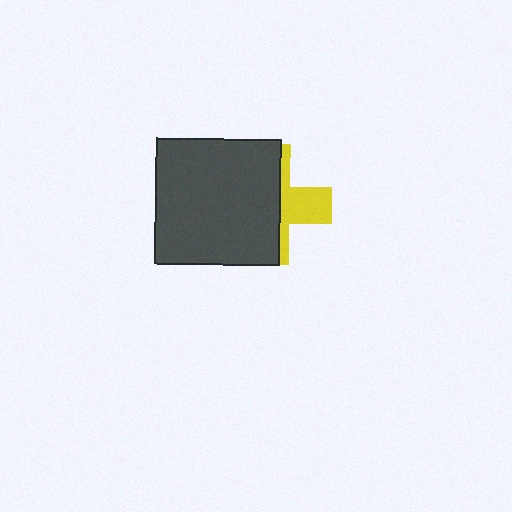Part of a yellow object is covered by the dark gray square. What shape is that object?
It is a cross.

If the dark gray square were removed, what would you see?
You would see the complete yellow cross.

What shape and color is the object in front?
The object in front is a dark gray square.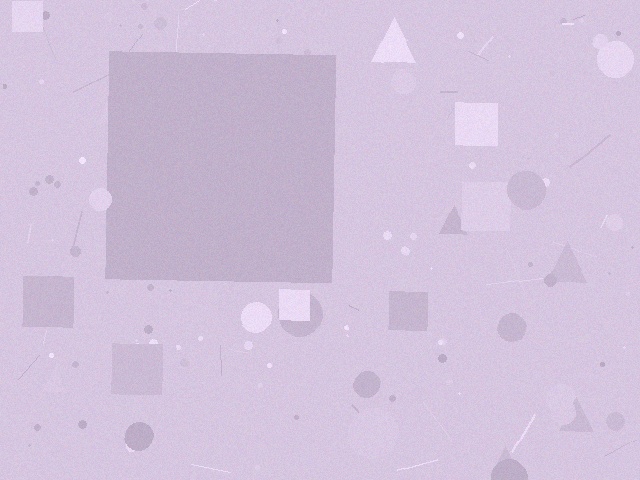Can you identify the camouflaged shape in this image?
The camouflaged shape is a square.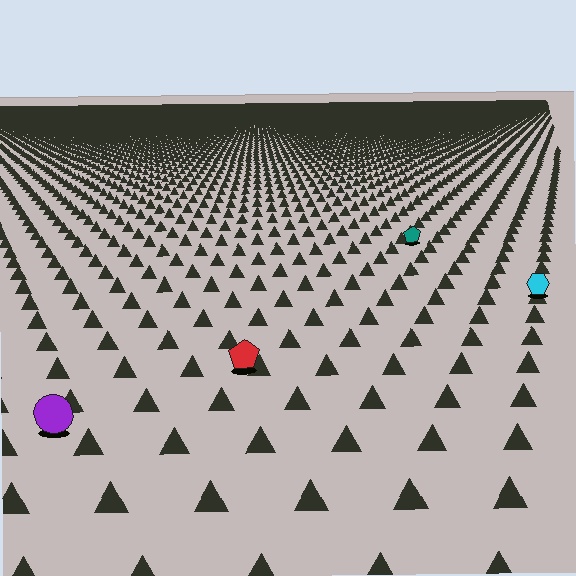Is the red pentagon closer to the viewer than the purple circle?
No. The purple circle is closer — you can tell from the texture gradient: the ground texture is coarser near it.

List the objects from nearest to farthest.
From nearest to farthest: the purple circle, the red pentagon, the cyan hexagon, the teal pentagon.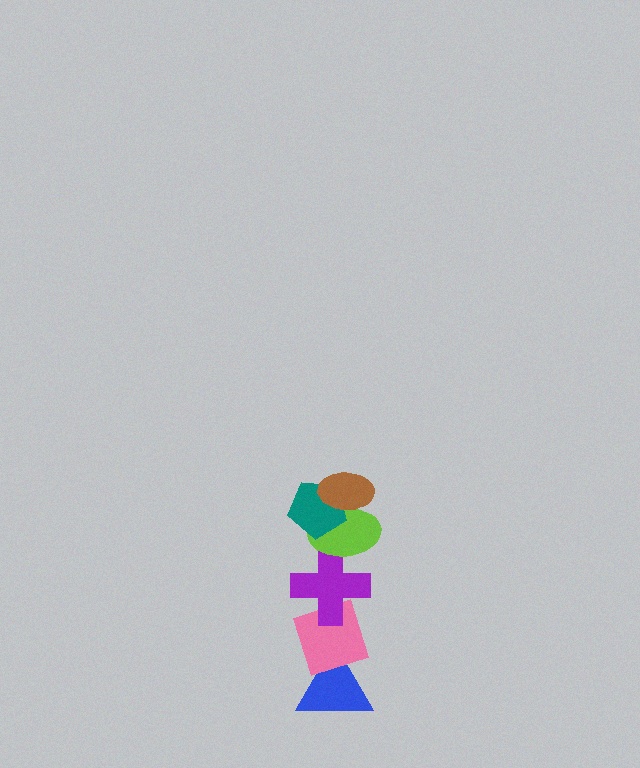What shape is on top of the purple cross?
The lime ellipse is on top of the purple cross.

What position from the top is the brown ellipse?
The brown ellipse is 1st from the top.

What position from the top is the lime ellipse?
The lime ellipse is 3rd from the top.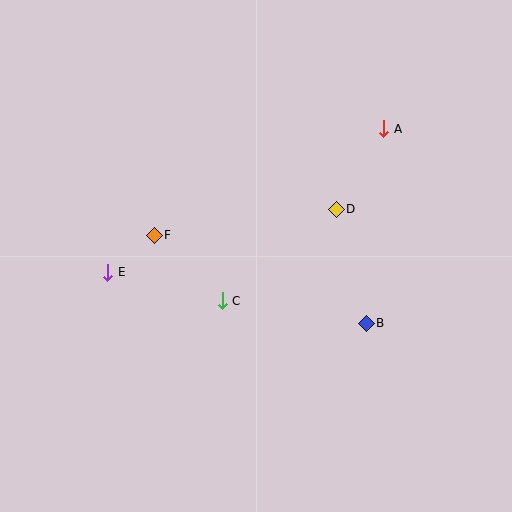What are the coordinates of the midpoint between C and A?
The midpoint between C and A is at (303, 215).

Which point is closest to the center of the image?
Point C at (222, 301) is closest to the center.